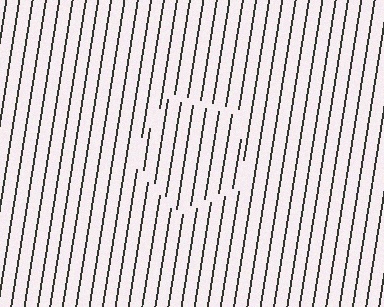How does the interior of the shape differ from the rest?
The interior of the shape contains the same grating, shifted by half a period — the contour is defined by the phase discontinuity where line-ends from the inner and outer gratings abut.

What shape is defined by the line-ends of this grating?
An illusory pentagon. The interior of the shape contains the same grating, shifted by half a period — the contour is defined by the phase discontinuity where line-ends from the inner and outer gratings abut.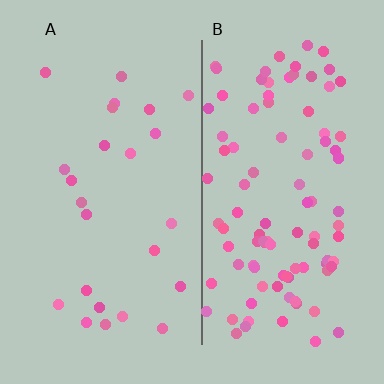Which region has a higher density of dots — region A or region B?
B (the right).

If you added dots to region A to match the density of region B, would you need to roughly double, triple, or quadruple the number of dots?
Approximately quadruple.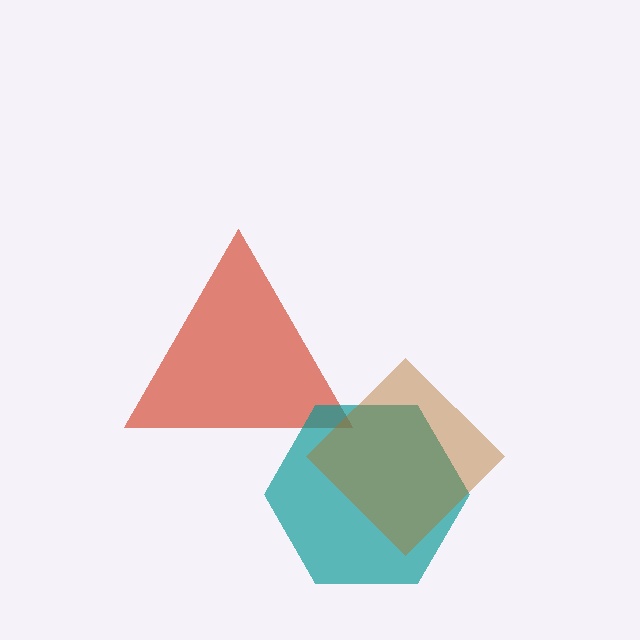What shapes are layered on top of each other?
The layered shapes are: a red triangle, a teal hexagon, a brown diamond.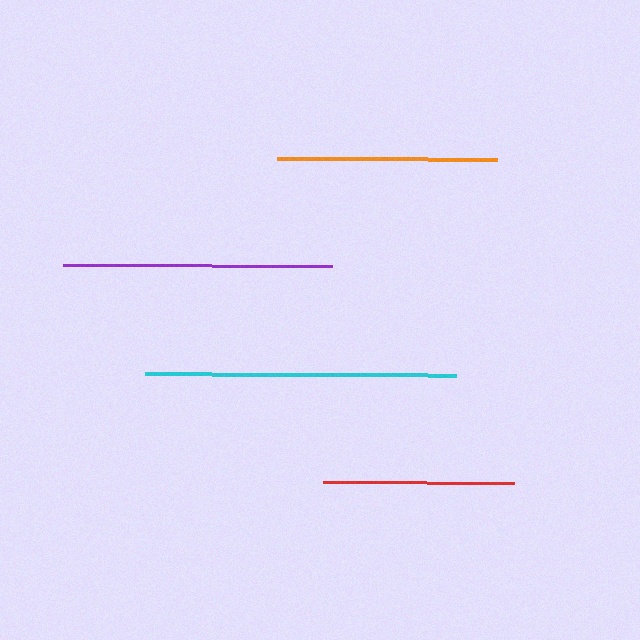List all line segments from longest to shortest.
From longest to shortest: cyan, purple, orange, red.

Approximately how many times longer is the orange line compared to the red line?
The orange line is approximately 1.1 times the length of the red line.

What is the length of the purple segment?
The purple segment is approximately 269 pixels long.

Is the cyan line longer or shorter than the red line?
The cyan line is longer than the red line.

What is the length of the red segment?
The red segment is approximately 191 pixels long.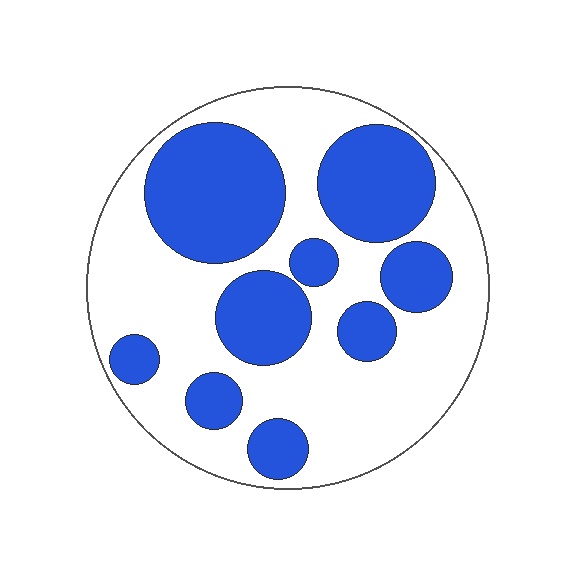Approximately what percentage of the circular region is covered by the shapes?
Approximately 40%.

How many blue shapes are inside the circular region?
9.